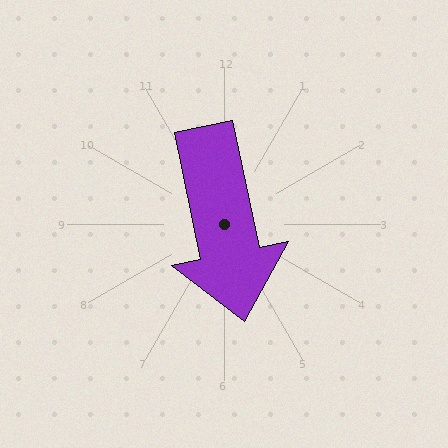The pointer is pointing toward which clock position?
Roughly 6 o'clock.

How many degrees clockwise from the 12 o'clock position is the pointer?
Approximately 168 degrees.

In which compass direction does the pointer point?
South.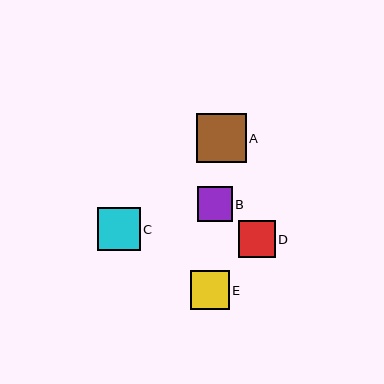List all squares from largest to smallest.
From largest to smallest: A, C, E, D, B.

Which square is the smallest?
Square B is the smallest with a size of approximately 34 pixels.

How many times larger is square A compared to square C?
Square A is approximately 1.1 times the size of square C.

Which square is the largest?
Square A is the largest with a size of approximately 50 pixels.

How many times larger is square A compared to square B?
Square A is approximately 1.4 times the size of square B.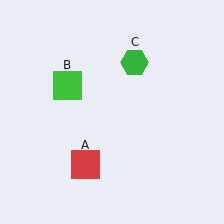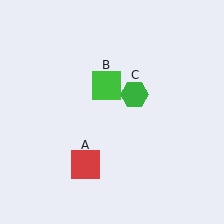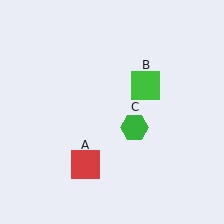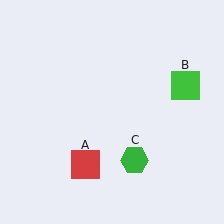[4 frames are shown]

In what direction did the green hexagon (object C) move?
The green hexagon (object C) moved down.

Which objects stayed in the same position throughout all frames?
Red square (object A) remained stationary.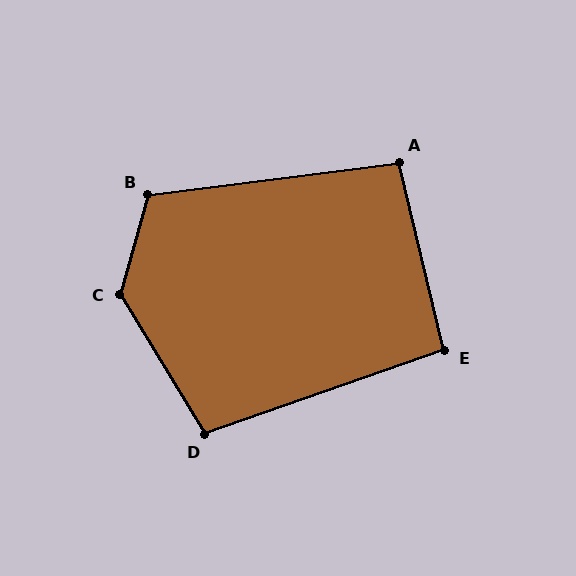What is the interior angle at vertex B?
Approximately 113 degrees (obtuse).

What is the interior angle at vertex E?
Approximately 96 degrees (obtuse).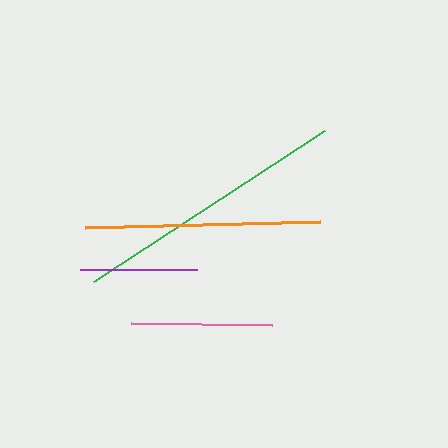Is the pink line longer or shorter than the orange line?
The orange line is longer than the pink line.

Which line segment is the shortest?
The purple line is the shortest at approximately 116 pixels.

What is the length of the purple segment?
The purple segment is approximately 116 pixels long.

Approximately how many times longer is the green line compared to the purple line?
The green line is approximately 2.4 times the length of the purple line.